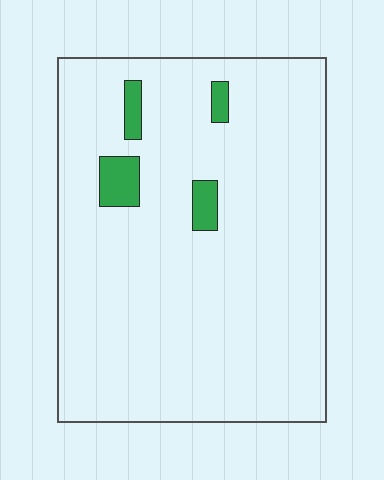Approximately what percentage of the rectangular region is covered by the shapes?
Approximately 5%.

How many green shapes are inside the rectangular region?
4.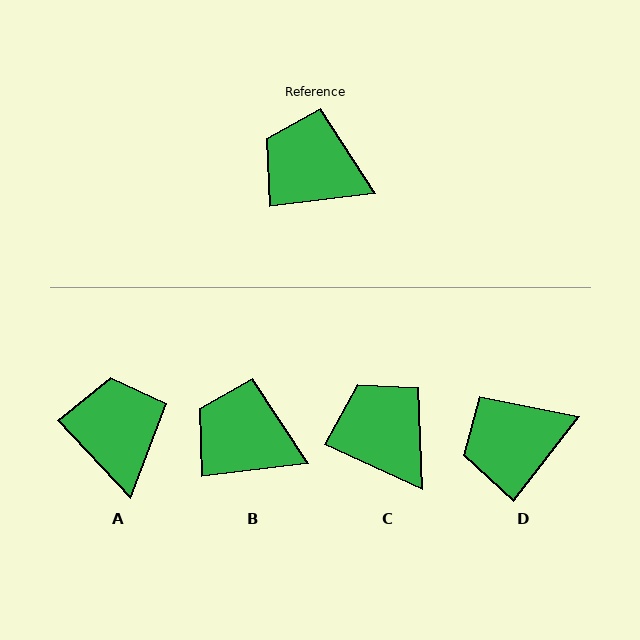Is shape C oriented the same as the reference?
No, it is off by about 31 degrees.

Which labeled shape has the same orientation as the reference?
B.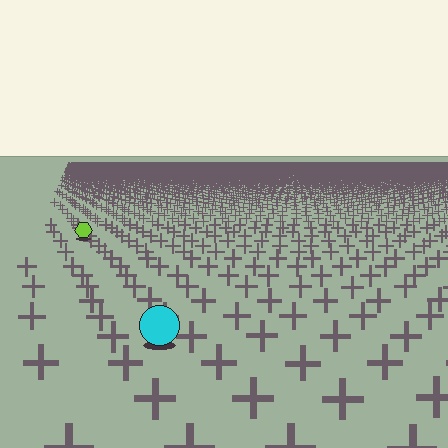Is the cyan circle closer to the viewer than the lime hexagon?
Yes. The cyan circle is closer — you can tell from the texture gradient: the ground texture is coarser near it.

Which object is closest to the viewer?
The cyan circle is closest. The texture marks near it are larger and more spread out.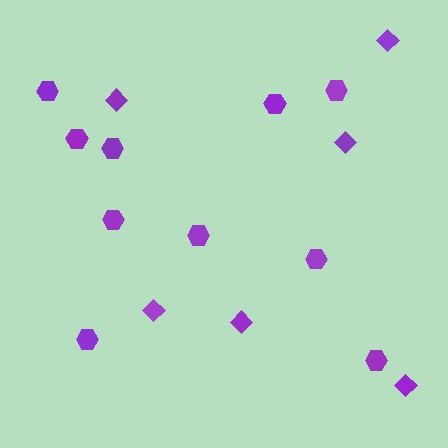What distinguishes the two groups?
There are 2 groups: one group of diamonds (6) and one group of hexagons (10).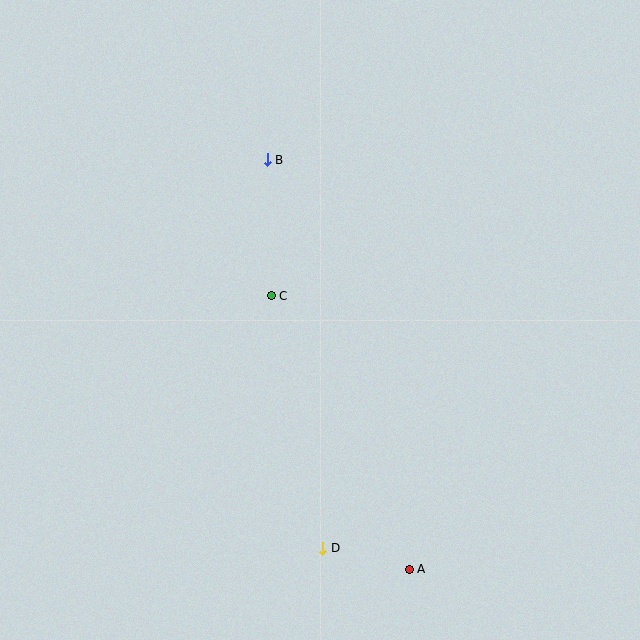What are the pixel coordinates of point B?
Point B is at (267, 160).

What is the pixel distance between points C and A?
The distance between C and A is 306 pixels.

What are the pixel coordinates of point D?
Point D is at (323, 548).